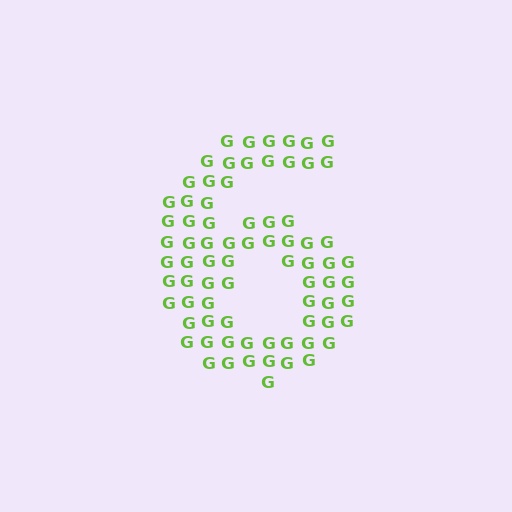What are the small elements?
The small elements are letter G's.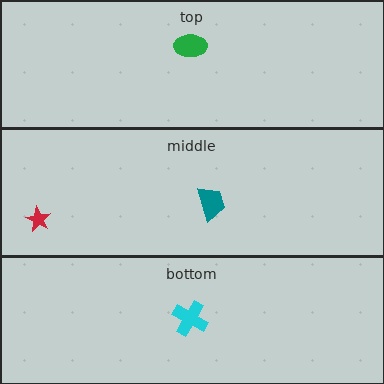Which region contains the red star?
The middle region.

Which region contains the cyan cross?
The bottom region.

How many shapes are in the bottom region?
1.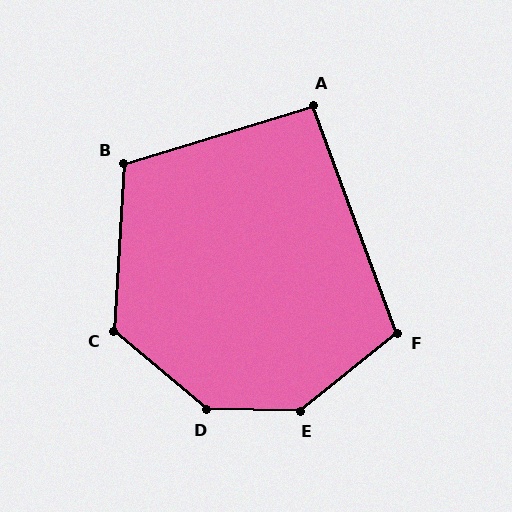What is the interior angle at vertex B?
Approximately 111 degrees (obtuse).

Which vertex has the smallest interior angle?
A, at approximately 93 degrees.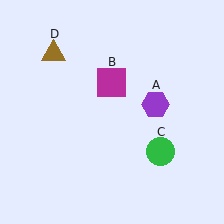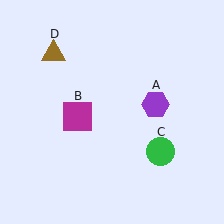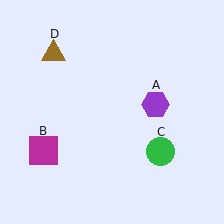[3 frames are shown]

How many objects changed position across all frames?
1 object changed position: magenta square (object B).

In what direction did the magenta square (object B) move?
The magenta square (object B) moved down and to the left.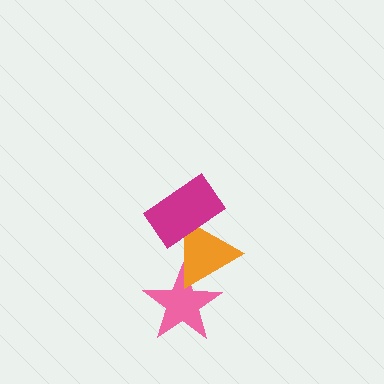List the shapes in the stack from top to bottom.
From top to bottom: the magenta rectangle, the orange triangle, the pink star.